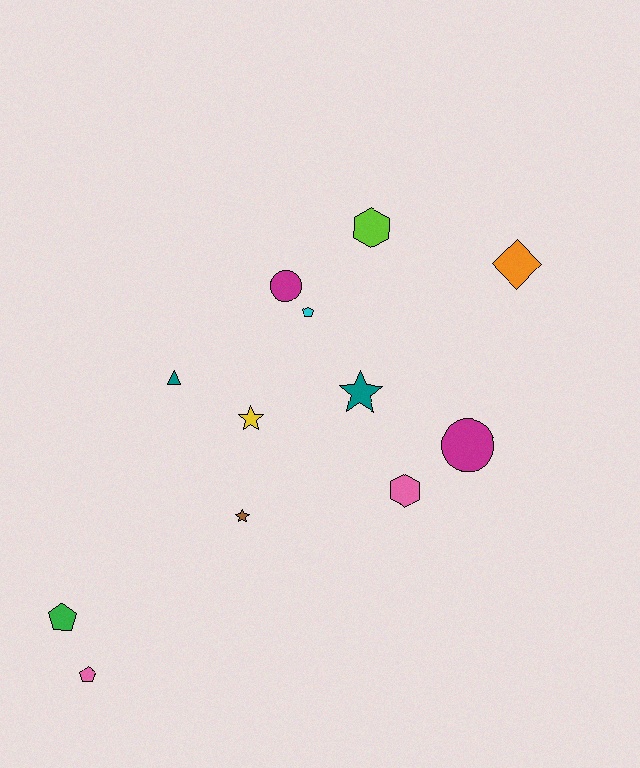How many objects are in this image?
There are 12 objects.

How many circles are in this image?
There are 2 circles.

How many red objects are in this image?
There are no red objects.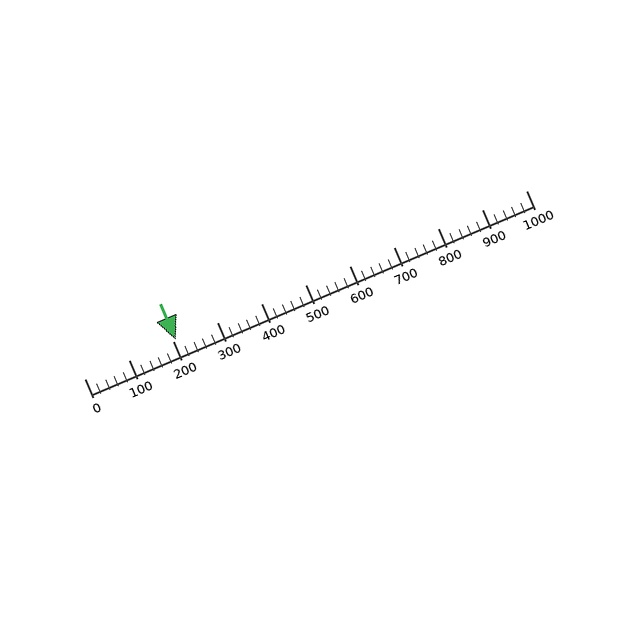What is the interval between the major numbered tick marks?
The major tick marks are spaced 100 units apart.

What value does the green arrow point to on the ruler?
The green arrow points to approximately 208.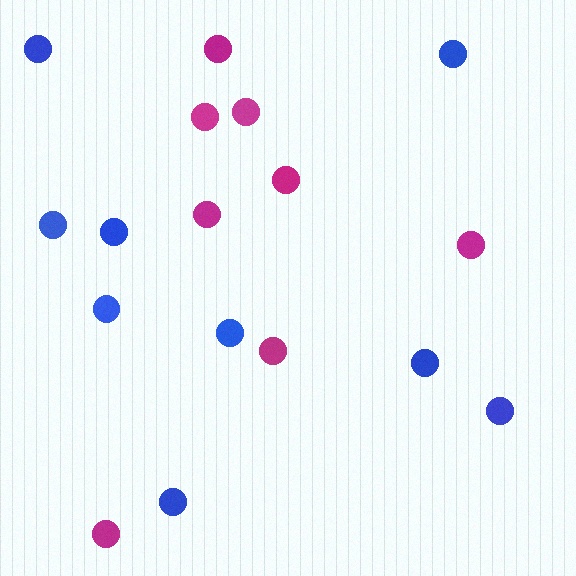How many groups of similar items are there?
There are 2 groups: one group of blue circles (9) and one group of magenta circles (8).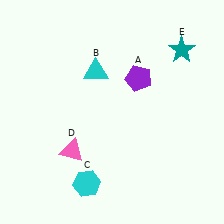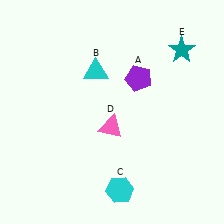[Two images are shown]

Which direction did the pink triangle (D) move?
The pink triangle (D) moved right.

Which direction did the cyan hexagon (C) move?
The cyan hexagon (C) moved right.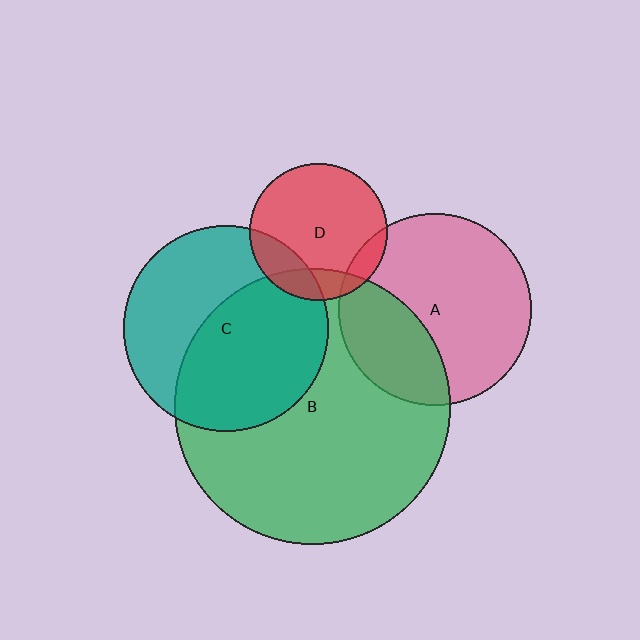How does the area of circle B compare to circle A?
Approximately 2.1 times.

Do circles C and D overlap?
Yes.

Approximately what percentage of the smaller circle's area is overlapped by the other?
Approximately 20%.